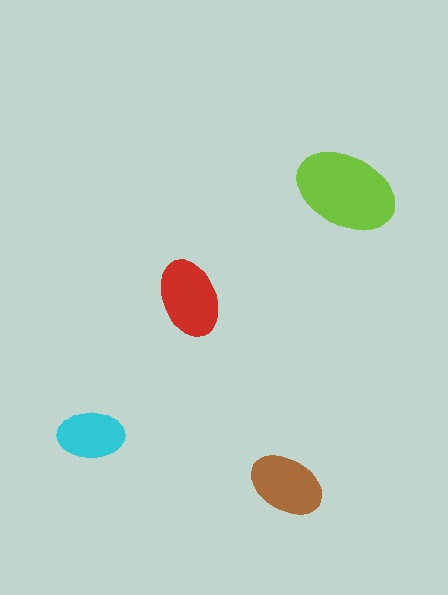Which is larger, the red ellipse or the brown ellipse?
The red one.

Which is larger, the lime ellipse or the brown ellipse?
The lime one.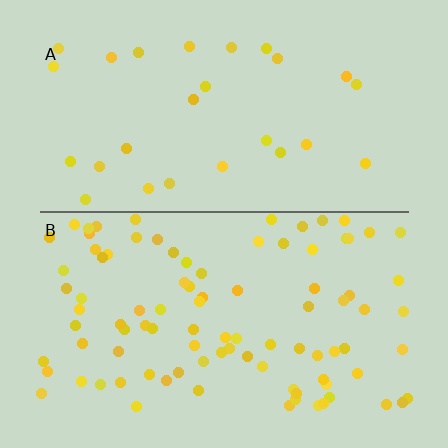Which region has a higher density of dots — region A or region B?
B (the bottom).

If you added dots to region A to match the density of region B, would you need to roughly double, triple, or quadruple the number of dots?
Approximately triple.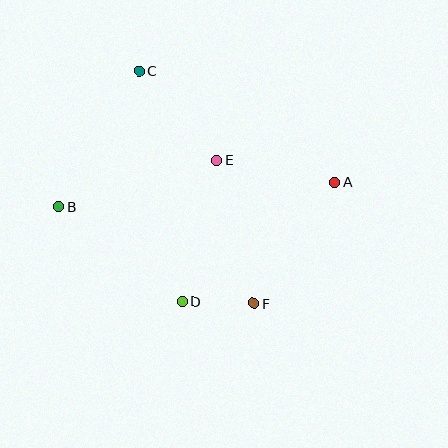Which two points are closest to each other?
Points D and F are closest to each other.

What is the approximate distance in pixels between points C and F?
The distance between C and F is approximately 259 pixels.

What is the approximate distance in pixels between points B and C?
The distance between B and C is approximately 158 pixels.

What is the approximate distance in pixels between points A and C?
The distance between A and C is approximately 225 pixels.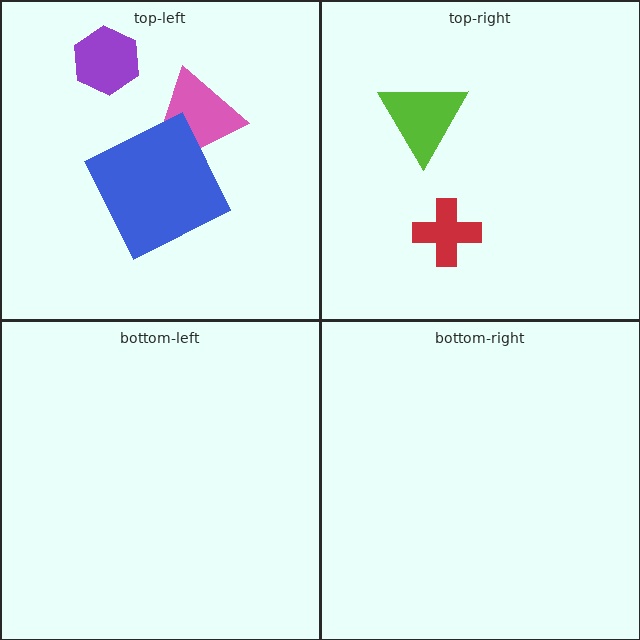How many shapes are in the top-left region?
3.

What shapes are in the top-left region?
The purple hexagon, the pink trapezoid, the blue square.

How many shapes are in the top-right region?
2.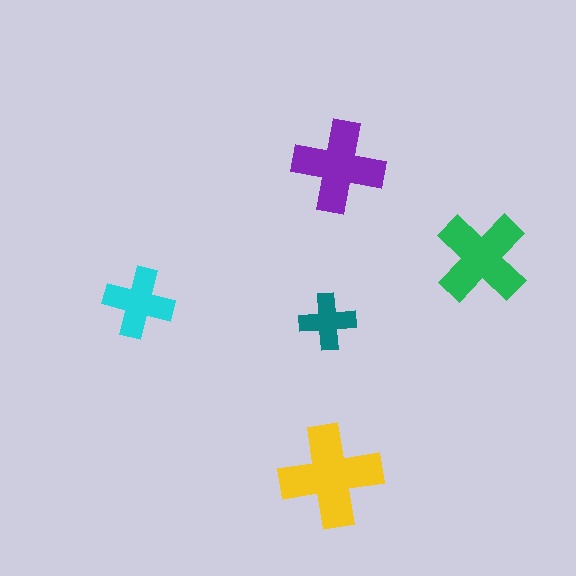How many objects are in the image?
There are 5 objects in the image.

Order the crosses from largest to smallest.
the yellow one, the green one, the purple one, the cyan one, the teal one.